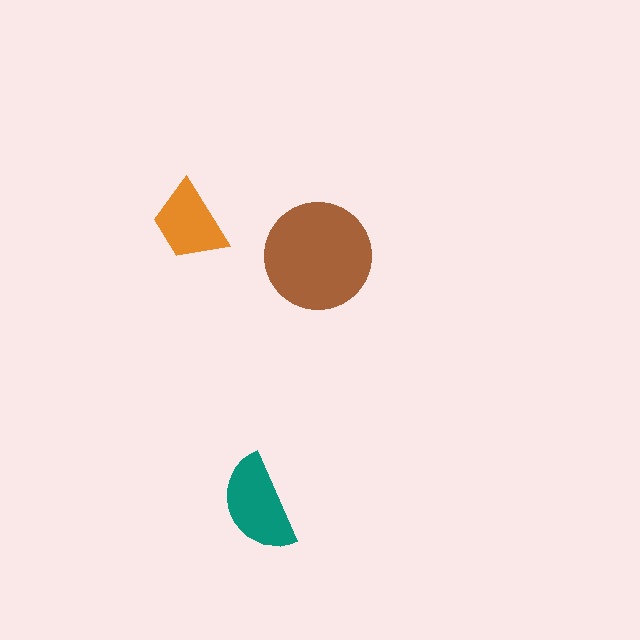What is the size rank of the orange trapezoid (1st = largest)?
3rd.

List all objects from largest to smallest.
The brown circle, the teal semicircle, the orange trapezoid.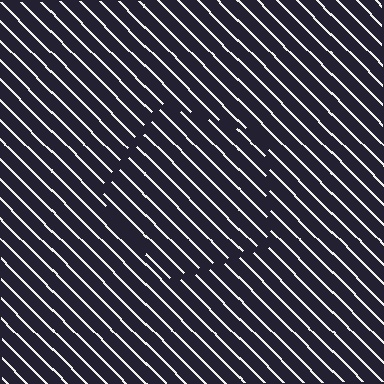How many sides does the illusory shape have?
5 sides — the line-ends trace a pentagon.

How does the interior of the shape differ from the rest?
The interior of the shape contains the same grating, shifted by half a period — the contour is defined by the phase discontinuity where line-ends from the inner and outer gratings abut.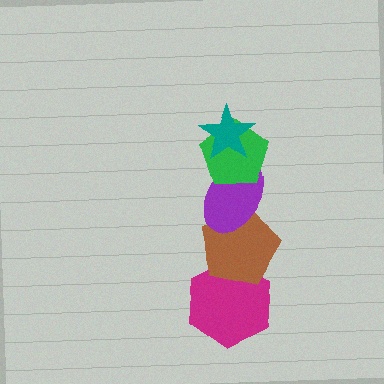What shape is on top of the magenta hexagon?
The brown pentagon is on top of the magenta hexagon.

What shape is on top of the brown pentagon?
The purple ellipse is on top of the brown pentagon.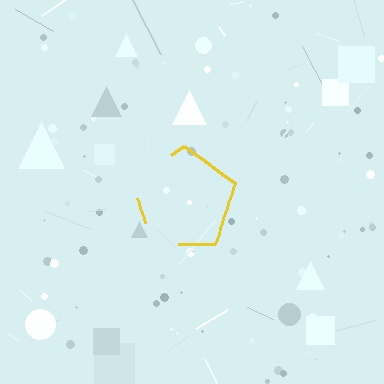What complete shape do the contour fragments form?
The contour fragments form a pentagon.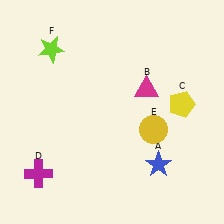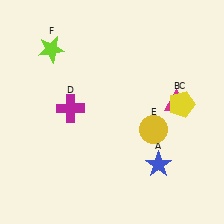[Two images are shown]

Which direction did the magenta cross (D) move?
The magenta cross (D) moved up.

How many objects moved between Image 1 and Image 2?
2 objects moved between the two images.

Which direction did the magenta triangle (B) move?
The magenta triangle (B) moved right.